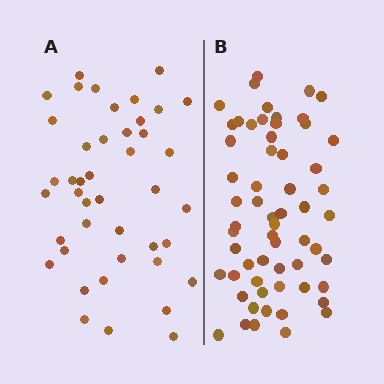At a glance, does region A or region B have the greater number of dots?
Region B (the right region) has more dots.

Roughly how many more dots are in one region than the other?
Region B has approximately 15 more dots than region A.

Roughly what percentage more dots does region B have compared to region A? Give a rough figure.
About 40% more.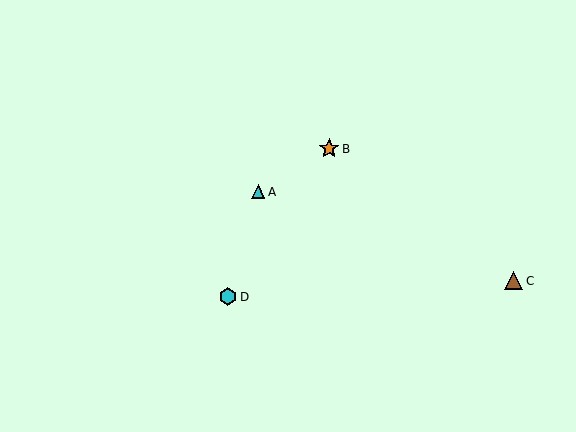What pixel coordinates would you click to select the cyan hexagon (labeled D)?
Click at (228, 297) to select the cyan hexagon D.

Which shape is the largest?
The orange star (labeled B) is the largest.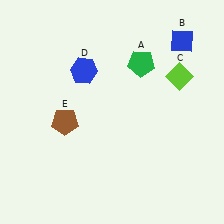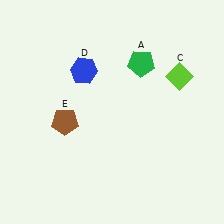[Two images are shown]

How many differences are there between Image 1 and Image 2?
There is 1 difference between the two images.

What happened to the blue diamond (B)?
The blue diamond (B) was removed in Image 2. It was in the top-right area of Image 1.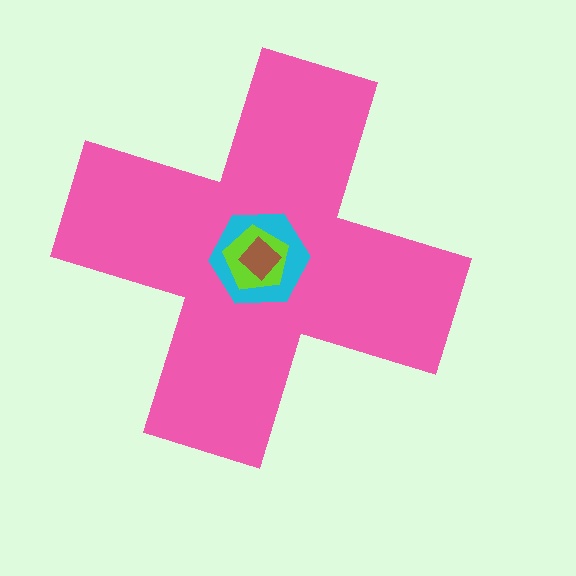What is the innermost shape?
The brown diamond.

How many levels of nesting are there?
4.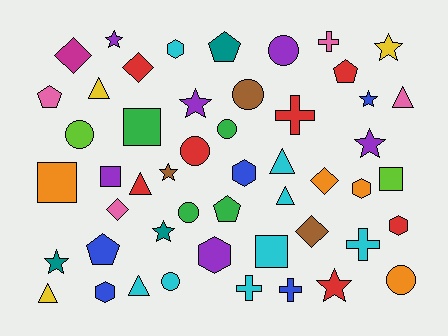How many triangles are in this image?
There are 7 triangles.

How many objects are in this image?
There are 50 objects.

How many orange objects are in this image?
There are 4 orange objects.